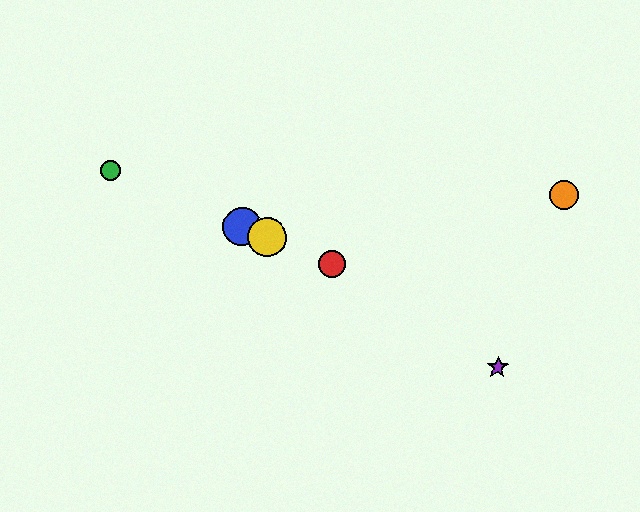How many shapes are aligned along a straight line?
4 shapes (the red circle, the blue circle, the green circle, the yellow circle) are aligned along a straight line.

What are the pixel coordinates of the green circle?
The green circle is at (111, 171).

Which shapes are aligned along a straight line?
The red circle, the blue circle, the green circle, the yellow circle are aligned along a straight line.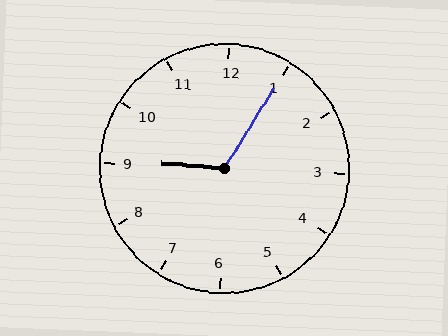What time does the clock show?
9:05.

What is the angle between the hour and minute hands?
Approximately 118 degrees.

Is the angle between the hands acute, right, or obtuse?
It is obtuse.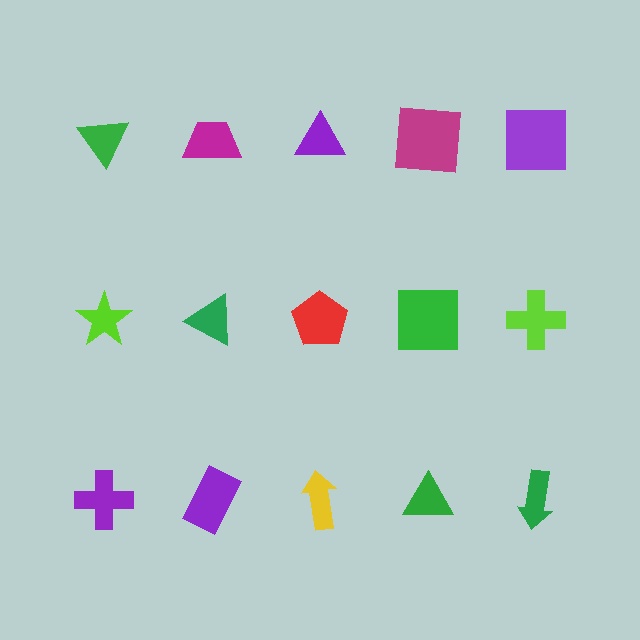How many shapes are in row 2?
5 shapes.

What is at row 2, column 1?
A lime star.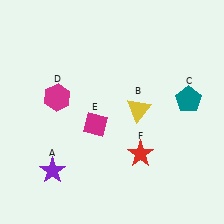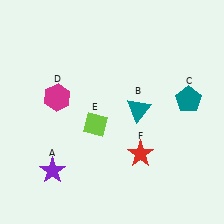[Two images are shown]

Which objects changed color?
B changed from yellow to teal. E changed from magenta to lime.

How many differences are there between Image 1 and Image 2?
There are 2 differences between the two images.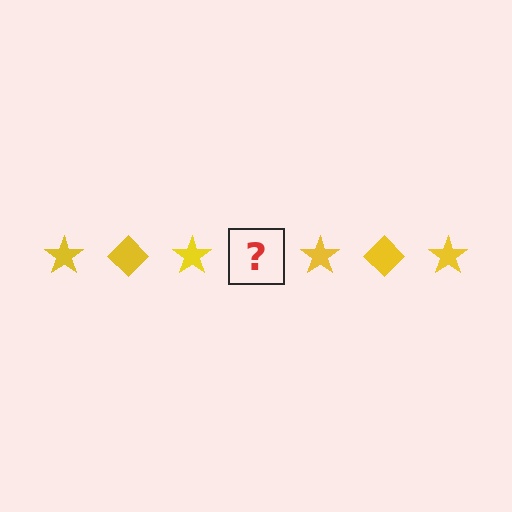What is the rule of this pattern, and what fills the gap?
The rule is that the pattern cycles through star, diamond shapes in yellow. The gap should be filled with a yellow diamond.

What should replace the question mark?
The question mark should be replaced with a yellow diamond.